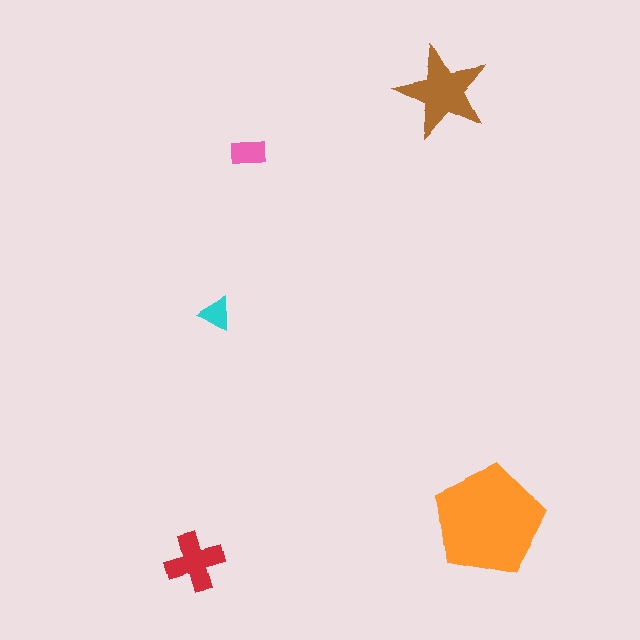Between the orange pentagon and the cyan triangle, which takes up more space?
The orange pentagon.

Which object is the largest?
The orange pentagon.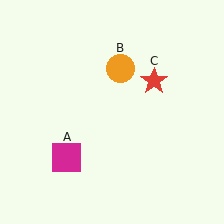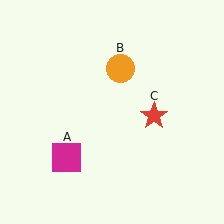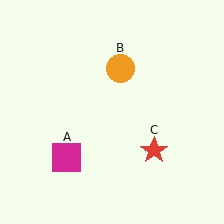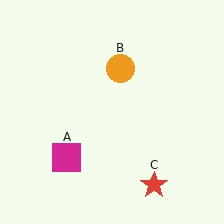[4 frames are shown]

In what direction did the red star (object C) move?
The red star (object C) moved down.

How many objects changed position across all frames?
1 object changed position: red star (object C).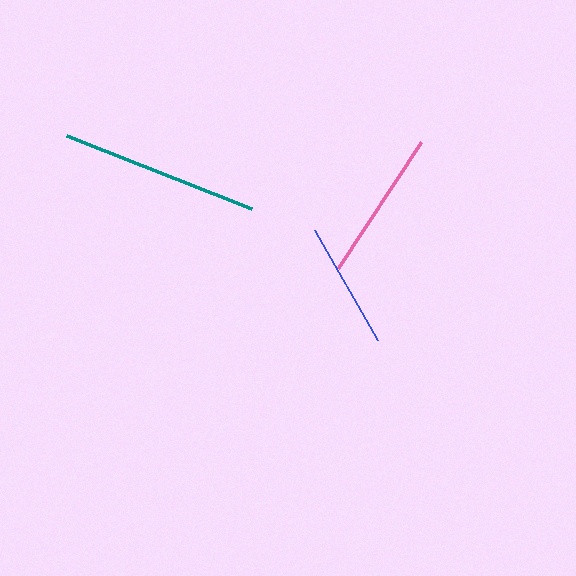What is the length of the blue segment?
The blue segment is approximately 127 pixels long.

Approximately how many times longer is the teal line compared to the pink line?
The teal line is approximately 1.3 times the length of the pink line.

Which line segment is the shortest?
The blue line is the shortest at approximately 127 pixels.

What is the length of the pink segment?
The pink segment is approximately 151 pixels long.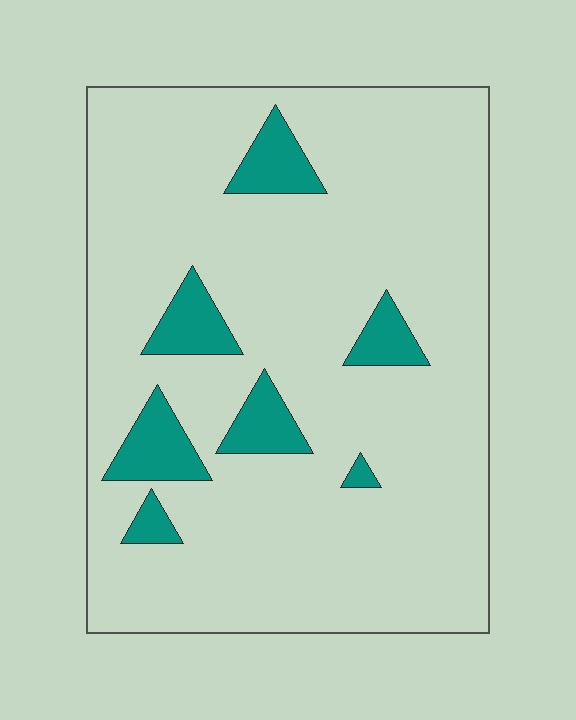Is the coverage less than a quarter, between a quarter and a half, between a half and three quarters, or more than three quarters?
Less than a quarter.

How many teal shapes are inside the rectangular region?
7.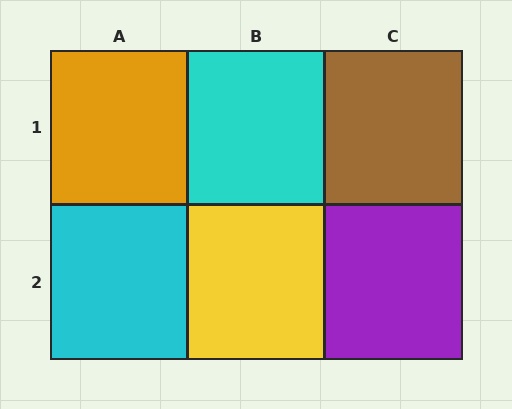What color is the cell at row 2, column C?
Purple.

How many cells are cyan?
2 cells are cyan.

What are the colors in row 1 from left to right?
Orange, cyan, brown.